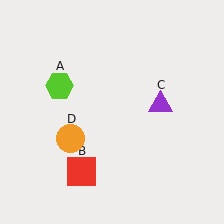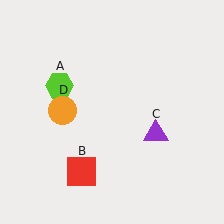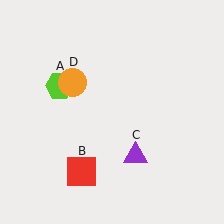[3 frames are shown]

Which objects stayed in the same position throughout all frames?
Lime hexagon (object A) and red square (object B) remained stationary.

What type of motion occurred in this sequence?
The purple triangle (object C), orange circle (object D) rotated clockwise around the center of the scene.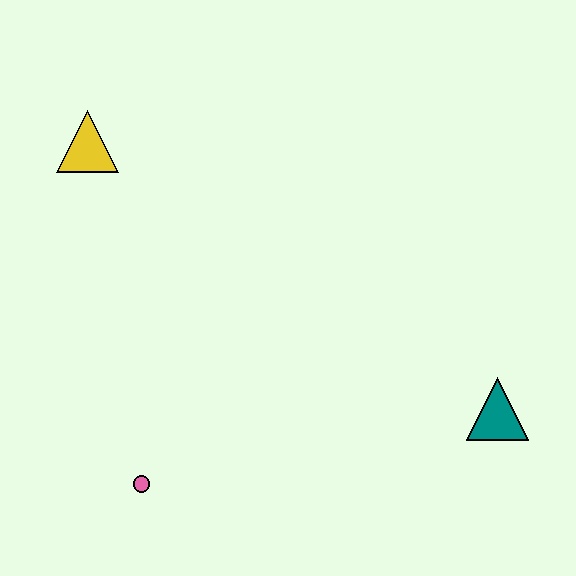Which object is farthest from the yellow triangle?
The teal triangle is farthest from the yellow triangle.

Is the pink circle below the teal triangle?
Yes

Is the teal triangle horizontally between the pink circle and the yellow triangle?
No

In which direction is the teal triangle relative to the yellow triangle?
The teal triangle is to the right of the yellow triangle.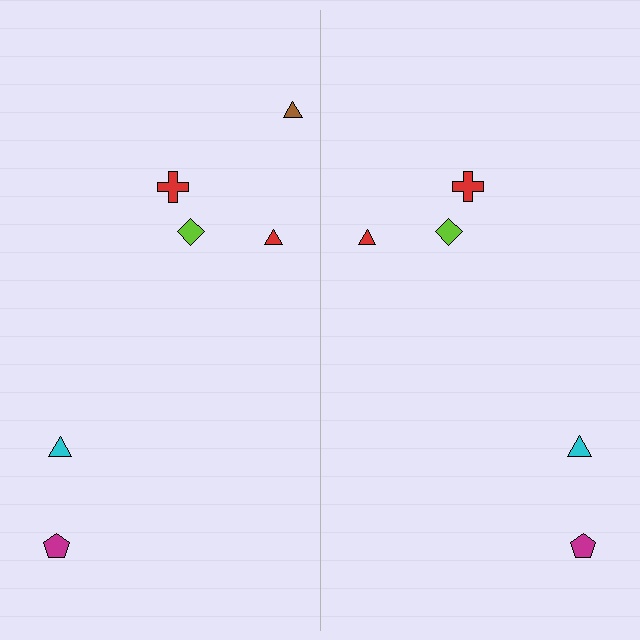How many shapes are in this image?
There are 11 shapes in this image.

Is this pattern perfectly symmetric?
No, the pattern is not perfectly symmetric. A brown triangle is missing from the right side.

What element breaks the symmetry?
A brown triangle is missing from the right side.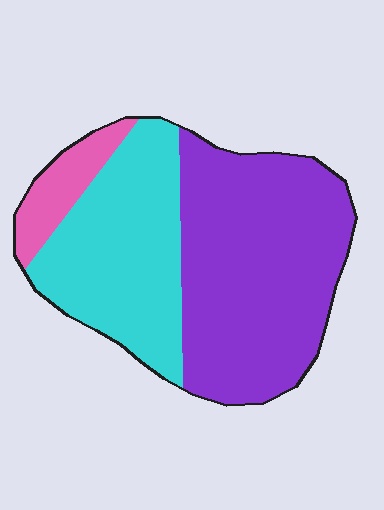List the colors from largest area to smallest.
From largest to smallest: purple, cyan, pink.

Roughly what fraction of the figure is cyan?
Cyan takes up about three eighths (3/8) of the figure.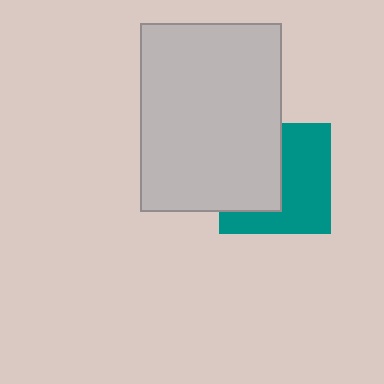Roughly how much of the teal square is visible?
About half of it is visible (roughly 56%).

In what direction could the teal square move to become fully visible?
The teal square could move right. That would shift it out from behind the light gray rectangle entirely.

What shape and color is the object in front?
The object in front is a light gray rectangle.